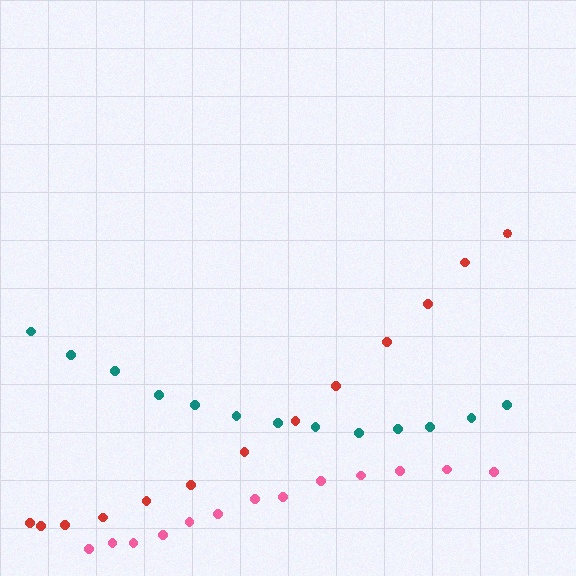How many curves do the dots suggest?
There are 3 distinct paths.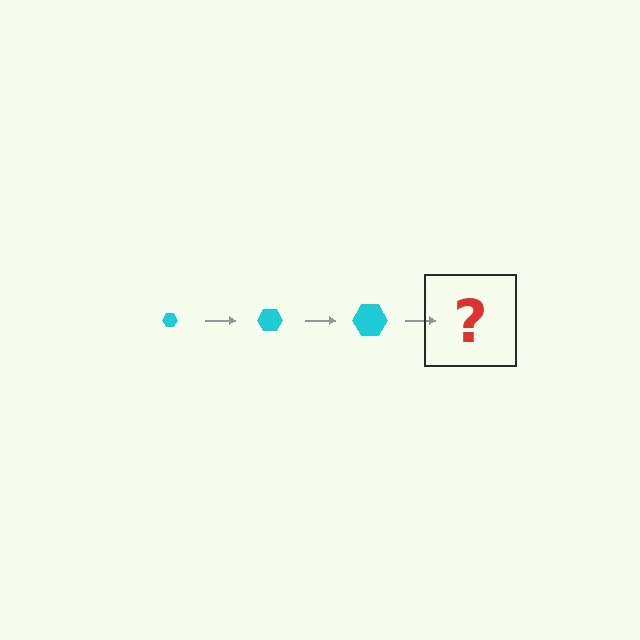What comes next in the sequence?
The next element should be a cyan hexagon, larger than the previous one.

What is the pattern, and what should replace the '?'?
The pattern is that the hexagon gets progressively larger each step. The '?' should be a cyan hexagon, larger than the previous one.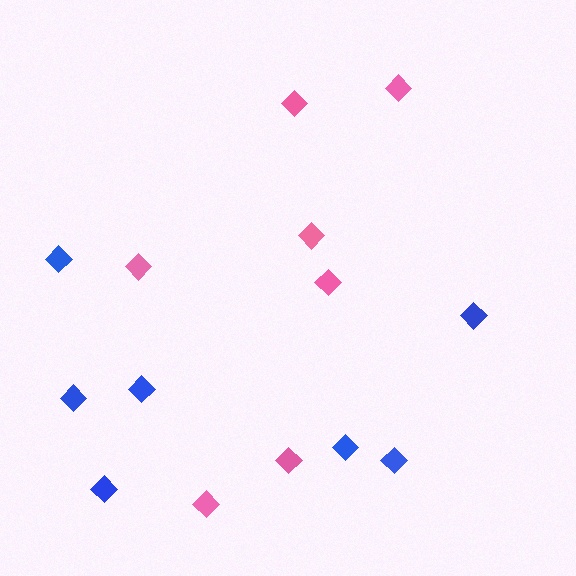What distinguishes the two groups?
There are 2 groups: one group of blue diamonds (7) and one group of pink diamonds (7).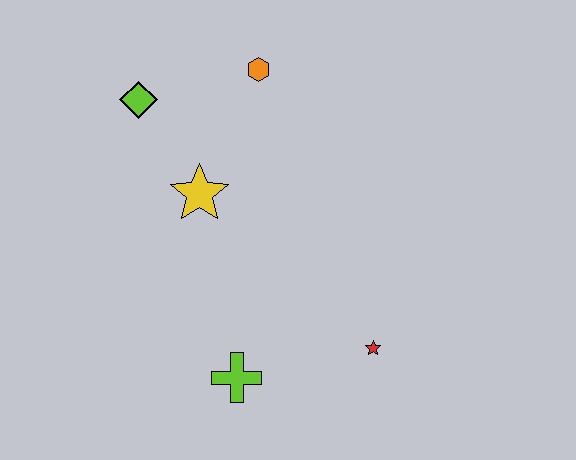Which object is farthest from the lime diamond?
The red star is farthest from the lime diamond.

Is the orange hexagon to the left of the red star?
Yes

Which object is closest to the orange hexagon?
The lime diamond is closest to the orange hexagon.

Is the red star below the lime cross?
No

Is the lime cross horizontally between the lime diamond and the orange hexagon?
Yes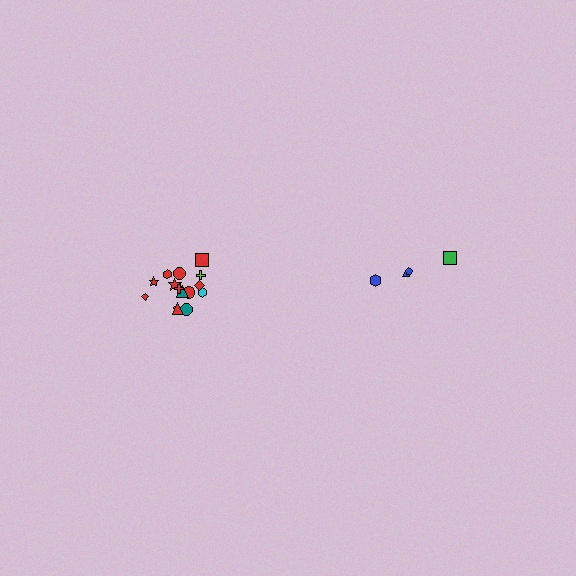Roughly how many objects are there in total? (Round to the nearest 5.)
Roughly 20 objects in total.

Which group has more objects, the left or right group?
The left group.